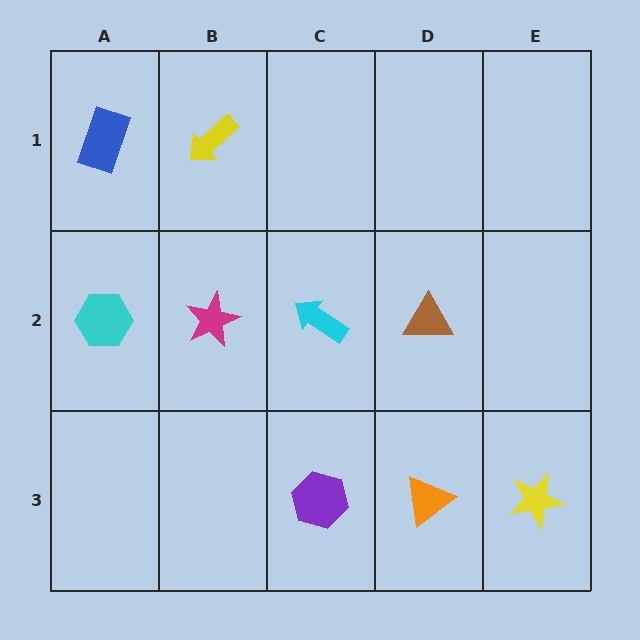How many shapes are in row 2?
4 shapes.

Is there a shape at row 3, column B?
No, that cell is empty.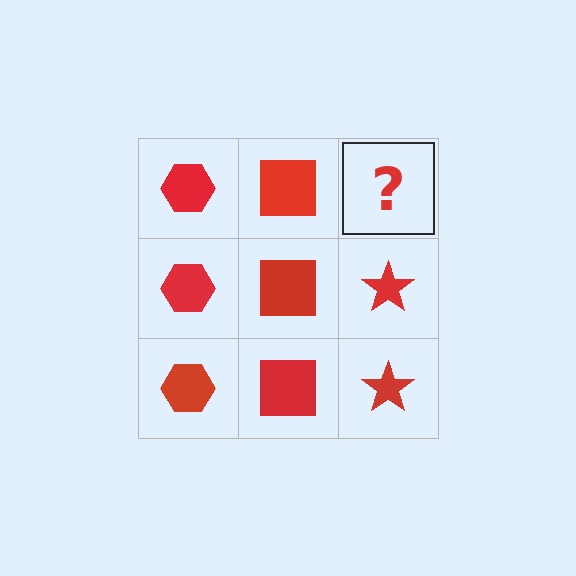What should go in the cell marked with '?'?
The missing cell should contain a red star.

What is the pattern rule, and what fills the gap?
The rule is that each column has a consistent shape. The gap should be filled with a red star.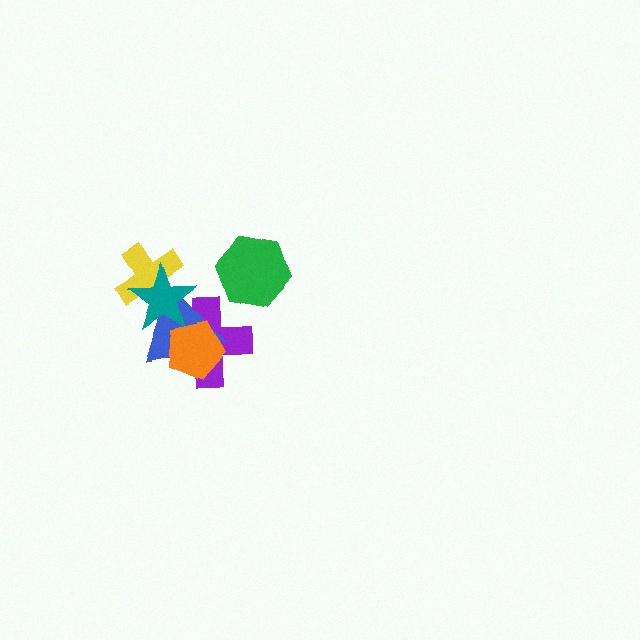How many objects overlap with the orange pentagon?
3 objects overlap with the orange pentagon.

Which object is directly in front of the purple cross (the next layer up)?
The blue triangle is directly in front of the purple cross.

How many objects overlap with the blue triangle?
4 objects overlap with the blue triangle.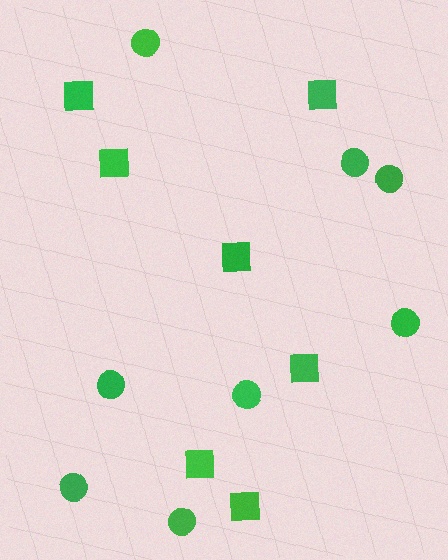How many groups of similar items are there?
There are 2 groups: one group of circles (8) and one group of squares (7).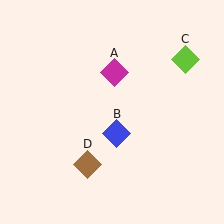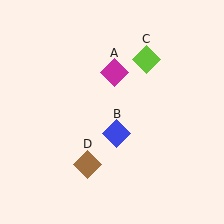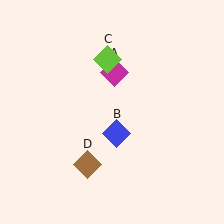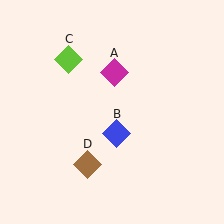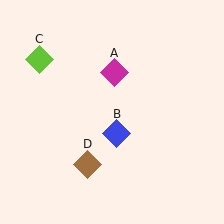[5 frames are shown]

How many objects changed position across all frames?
1 object changed position: lime diamond (object C).